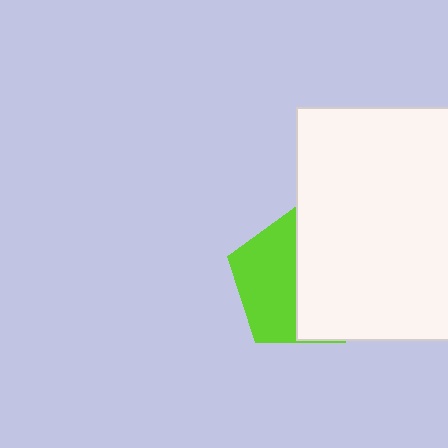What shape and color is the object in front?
The object in front is a white rectangle.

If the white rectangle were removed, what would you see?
You would see the complete lime pentagon.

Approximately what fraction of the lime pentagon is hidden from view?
Roughly 54% of the lime pentagon is hidden behind the white rectangle.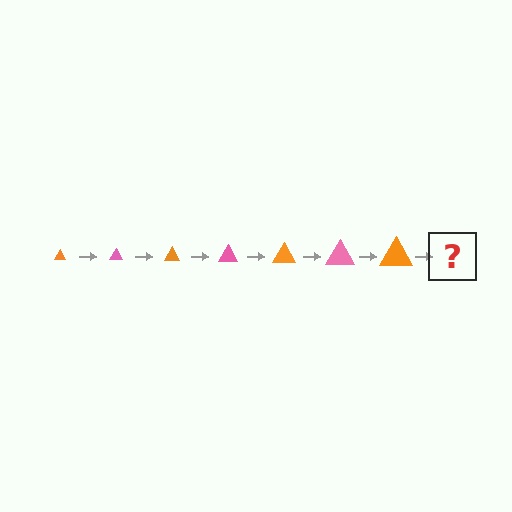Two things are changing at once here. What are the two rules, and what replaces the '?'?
The two rules are that the triangle grows larger each step and the color cycles through orange and pink. The '?' should be a pink triangle, larger than the previous one.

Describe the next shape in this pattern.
It should be a pink triangle, larger than the previous one.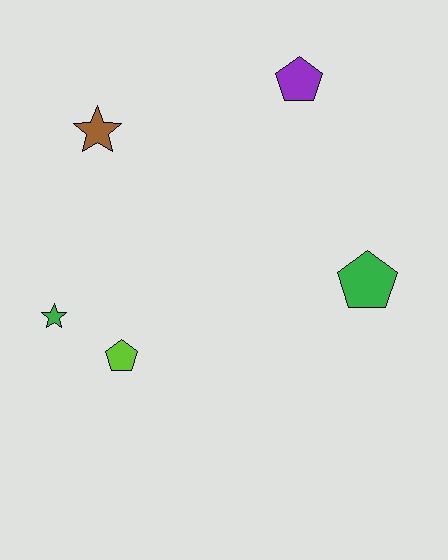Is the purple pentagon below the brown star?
No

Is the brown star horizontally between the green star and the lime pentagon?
Yes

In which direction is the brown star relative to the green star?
The brown star is above the green star.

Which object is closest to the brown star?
The green star is closest to the brown star.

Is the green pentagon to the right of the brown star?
Yes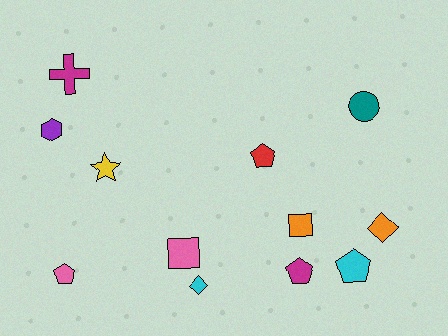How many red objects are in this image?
There is 1 red object.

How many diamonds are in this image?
There are 2 diamonds.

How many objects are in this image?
There are 12 objects.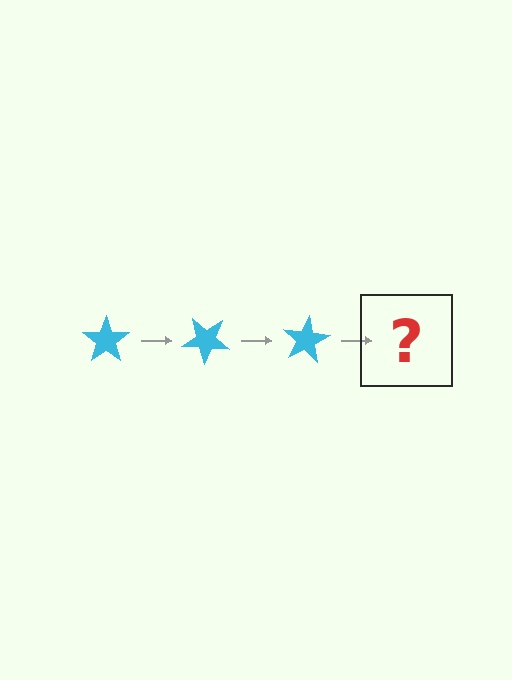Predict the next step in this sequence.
The next step is a cyan star rotated 120 degrees.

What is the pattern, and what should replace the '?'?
The pattern is that the star rotates 40 degrees each step. The '?' should be a cyan star rotated 120 degrees.